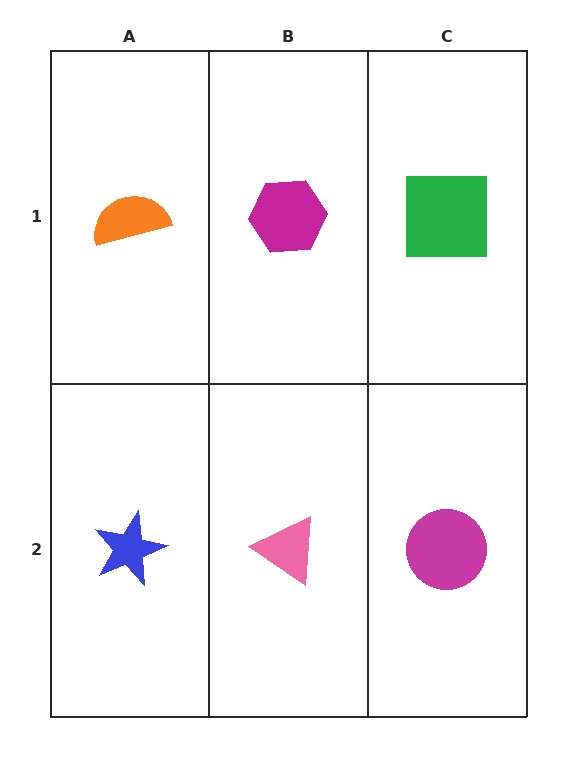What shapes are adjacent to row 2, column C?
A green square (row 1, column C), a pink triangle (row 2, column B).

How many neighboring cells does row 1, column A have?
2.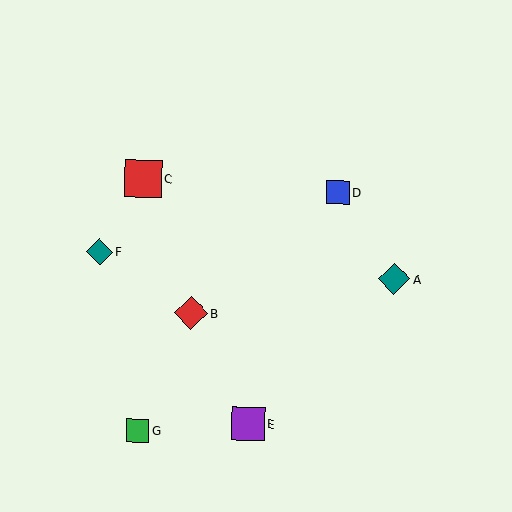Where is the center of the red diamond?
The center of the red diamond is at (191, 313).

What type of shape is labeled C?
Shape C is a red square.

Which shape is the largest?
The red square (labeled C) is the largest.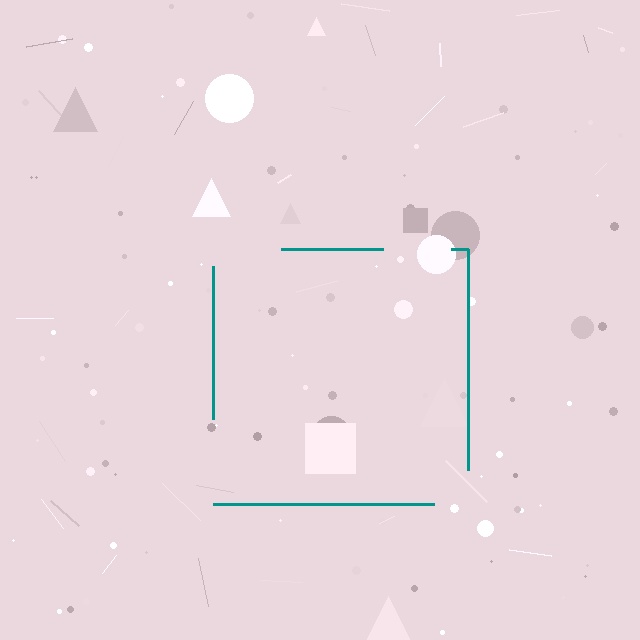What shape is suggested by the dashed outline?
The dashed outline suggests a square.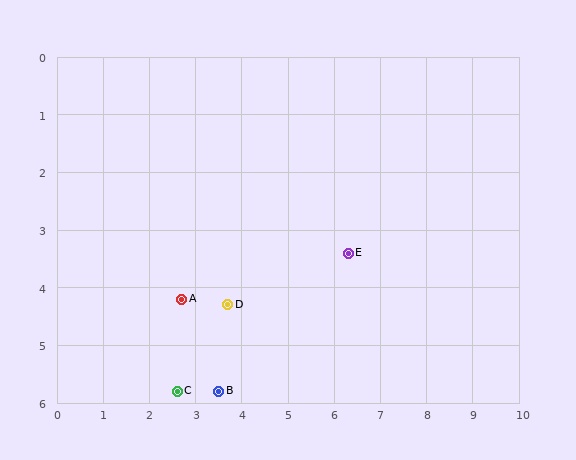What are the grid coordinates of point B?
Point B is at approximately (3.5, 5.8).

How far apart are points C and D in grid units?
Points C and D are about 1.9 grid units apart.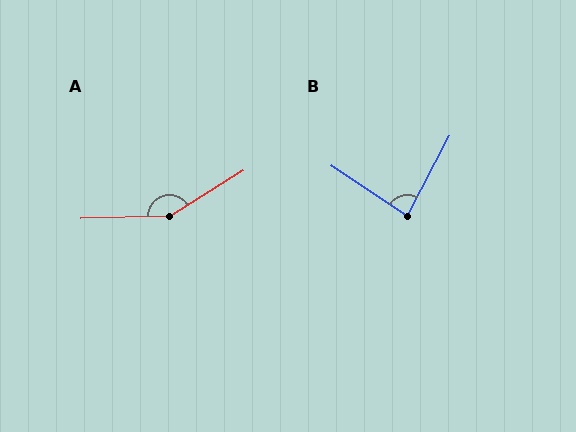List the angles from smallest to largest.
B (84°), A (149°).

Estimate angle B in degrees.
Approximately 84 degrees.